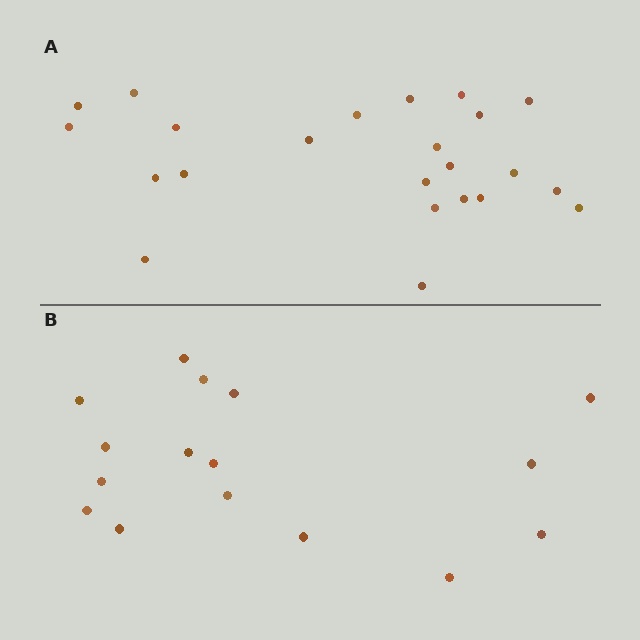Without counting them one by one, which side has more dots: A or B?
Region A (the top region) has more dots.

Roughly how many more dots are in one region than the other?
Region A has roughly 8 or so more dots than region B.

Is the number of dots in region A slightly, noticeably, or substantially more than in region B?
Region A has noticeably more, but not dramatically so. The ratio is roughly 1.4 to 1.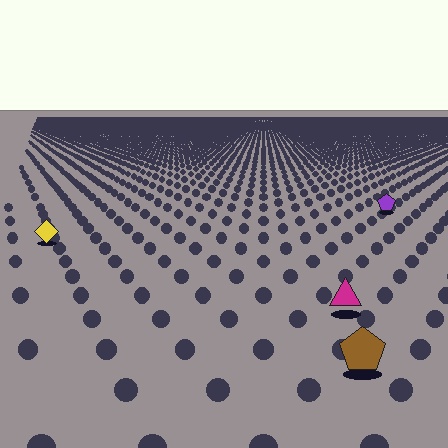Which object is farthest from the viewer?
The purple pentagon is farthest from the viewer. It appears smaller and the ground texture around it is denser.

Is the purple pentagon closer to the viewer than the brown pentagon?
No. The brown pentagon is closer — you can tell from the texture gradient: the ground texture is coarser near it.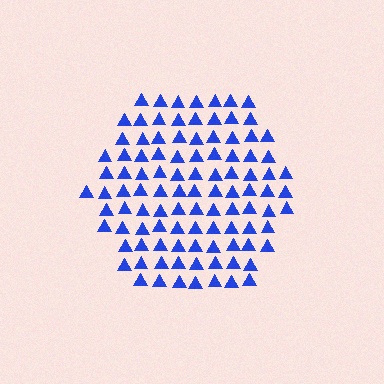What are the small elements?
The small elements are triangles.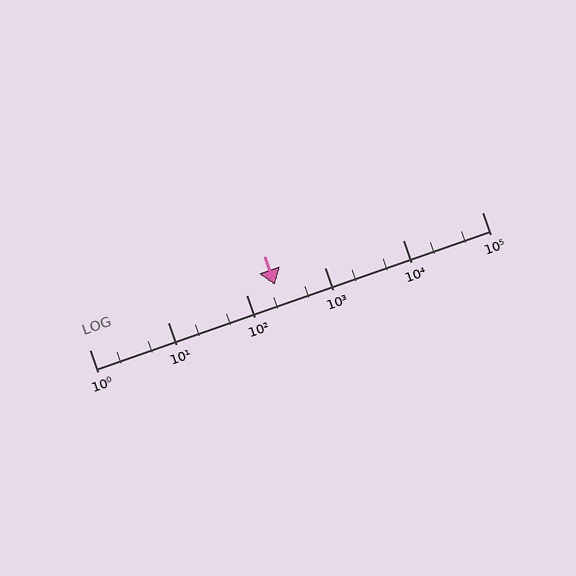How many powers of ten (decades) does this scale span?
The scale spans 5 decades, from 1 to 100000.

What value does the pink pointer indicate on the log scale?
The pointer indicates approximately 230.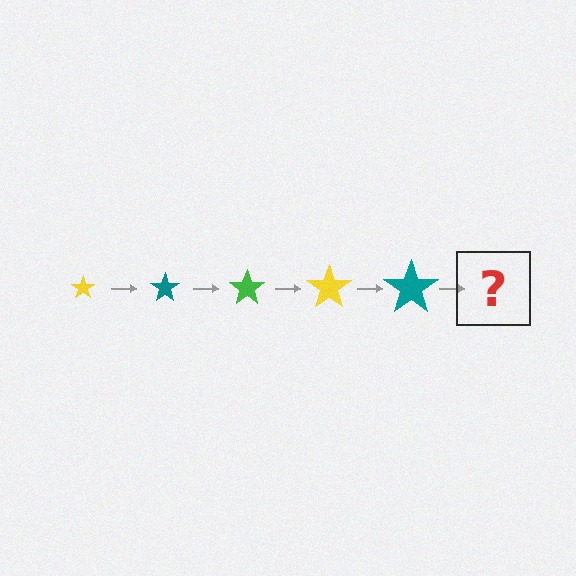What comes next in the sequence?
The next element should be a green star, larger than the previous one.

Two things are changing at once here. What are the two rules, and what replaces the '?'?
The two rules are that the star grows larger each step and the color cycles through yellow, teal, and green. The '?' should be a green star, larger than the previous one.